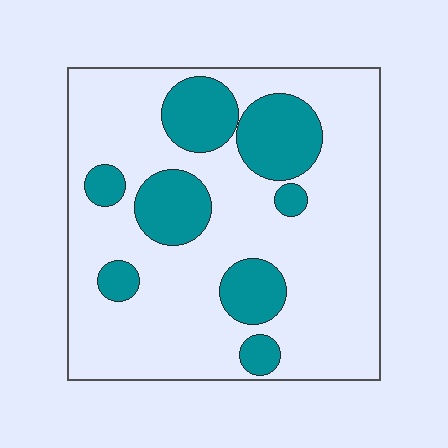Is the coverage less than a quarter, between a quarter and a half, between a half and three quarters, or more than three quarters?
Less than a quarter.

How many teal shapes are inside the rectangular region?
8.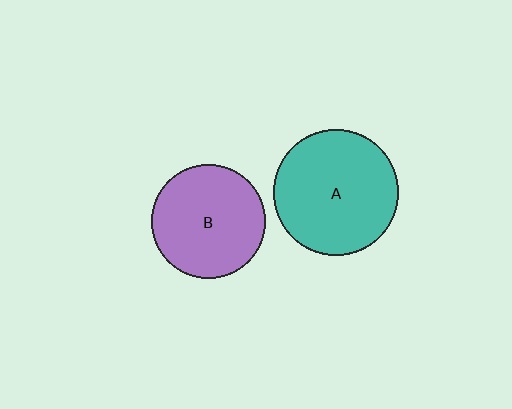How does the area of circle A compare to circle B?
Approximately 1.2 times.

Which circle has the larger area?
Circle A (teal).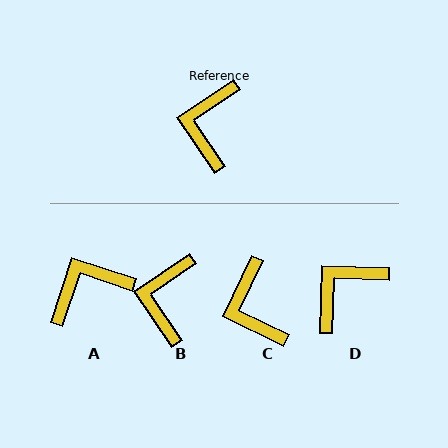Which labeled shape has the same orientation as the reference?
B.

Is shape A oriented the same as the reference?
No, it is off by about 52 degrees.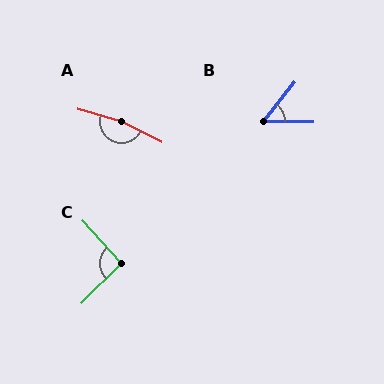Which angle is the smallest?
B, at approximately 53 degrees.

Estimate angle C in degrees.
Approximately 94 degrees.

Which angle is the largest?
A, at approximately 170 degrees.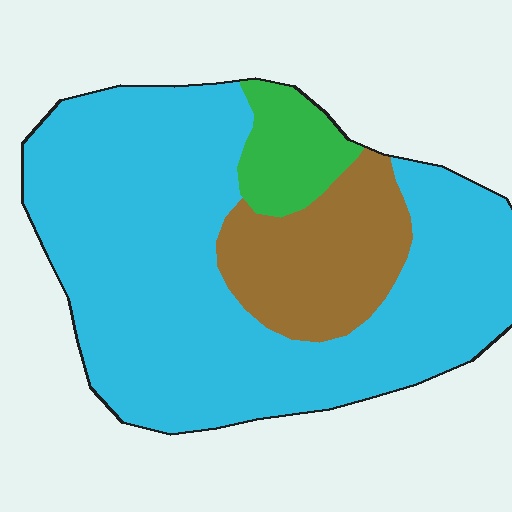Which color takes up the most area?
Cyan, at roughly 75%.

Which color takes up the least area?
Green, at roughly 10%.